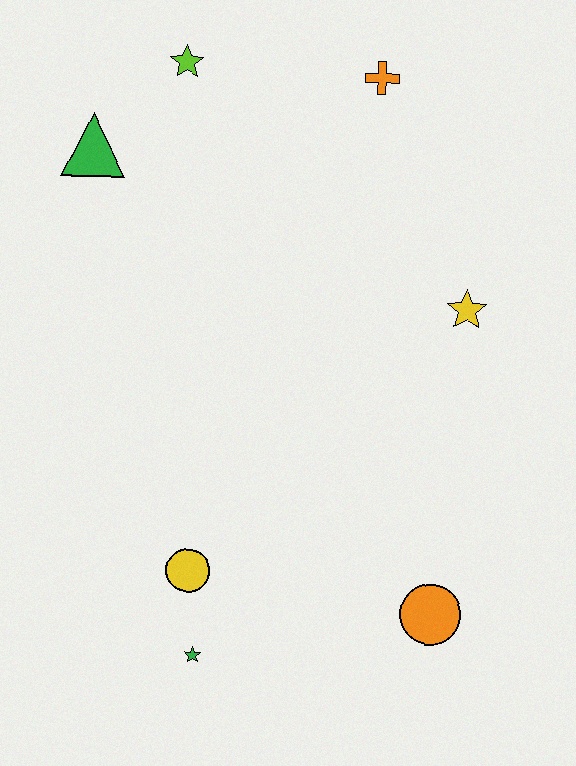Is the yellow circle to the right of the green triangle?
Yes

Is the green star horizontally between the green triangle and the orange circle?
Yes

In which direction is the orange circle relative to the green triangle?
The orange circle is below the green triangle.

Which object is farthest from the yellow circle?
The orange cross is farthest from the yellow circle.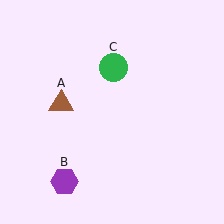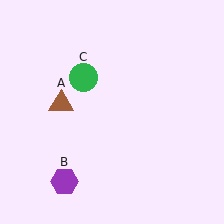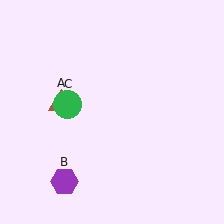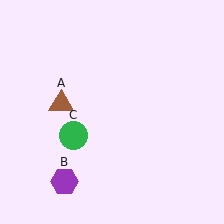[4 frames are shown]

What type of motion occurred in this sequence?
The green circle (object C) rotated counterclockwise around the center of the scene.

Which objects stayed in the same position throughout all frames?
Brown triangle (object A) and purple hexagon (object B) remained stationary.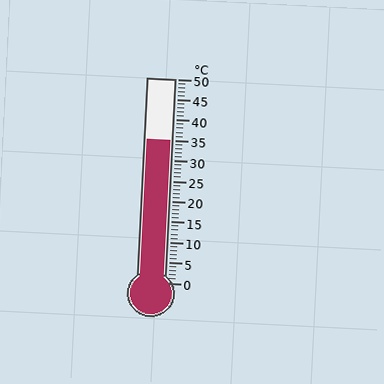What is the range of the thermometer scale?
The thermometer scale ranges from 0°C to 50°C.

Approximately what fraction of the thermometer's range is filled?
The thermometer is filled to approximately 70% of its range.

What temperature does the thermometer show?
The thermometer shows approximately 35°C.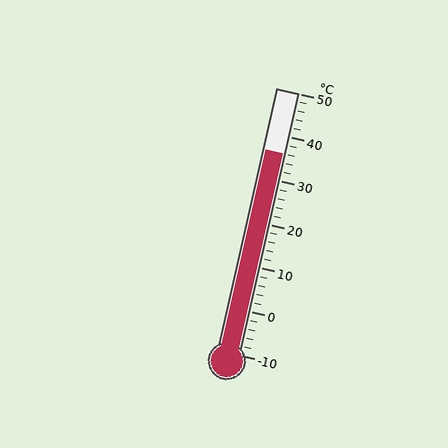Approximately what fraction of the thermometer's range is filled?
The thermometer is filled to approximately 75% of its range.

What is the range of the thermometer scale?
The thermometer scale ranges from -10°C to 50°C.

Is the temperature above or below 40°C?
The temperature is below 40°C.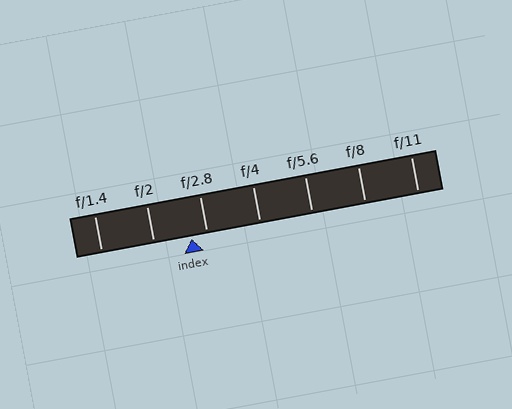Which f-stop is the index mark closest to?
The index mark is closest to f/2.8.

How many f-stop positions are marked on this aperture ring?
There are 7 f-stop positions marked.